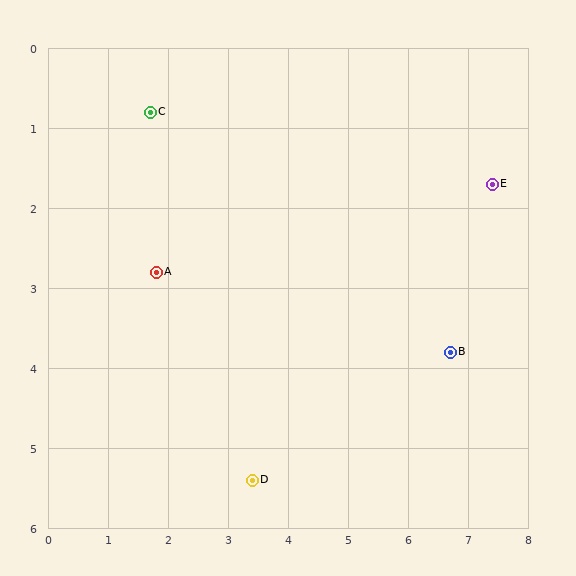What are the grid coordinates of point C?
Point C is at approximately (1.7, 0.8).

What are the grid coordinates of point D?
Point D is at approximately (3.4, 5.4).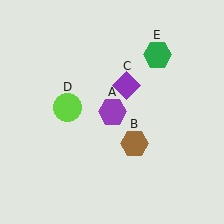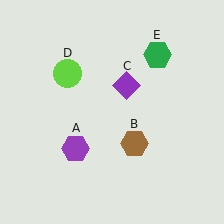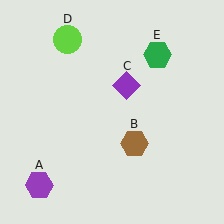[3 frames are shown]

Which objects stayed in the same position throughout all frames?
Brown hexagon (object B) and purple diamond (object C) and green hexagon (object E) remained stationary.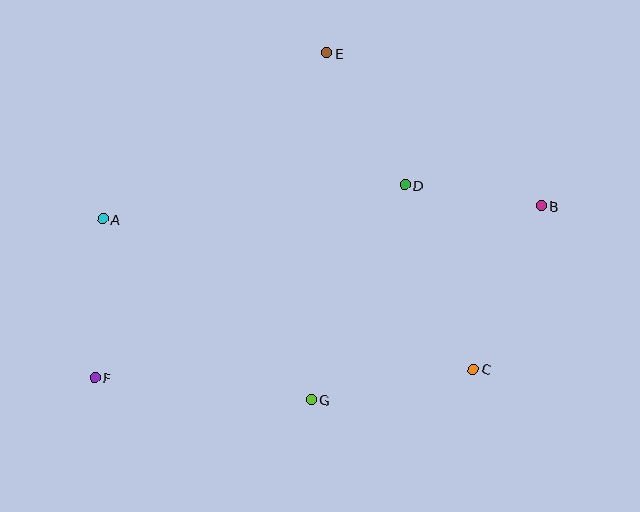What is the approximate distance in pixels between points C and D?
The distance between C and D is approximately 197 pixels.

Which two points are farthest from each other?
Points B and F are farthest from each other.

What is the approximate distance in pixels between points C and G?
The distance between C and G is approximately 165 pixels.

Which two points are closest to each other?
Points B and D are closest to each other.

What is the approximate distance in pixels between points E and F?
The distance between E and F is approximately 399 pixels.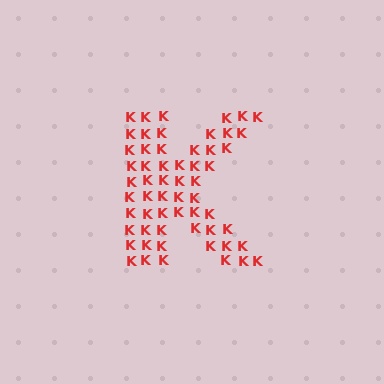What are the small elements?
The small elements are letter K's.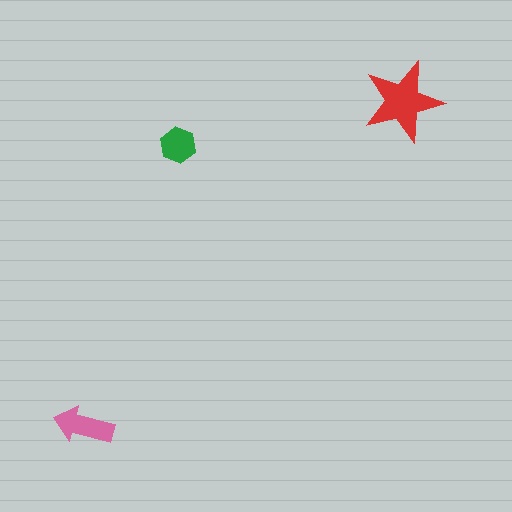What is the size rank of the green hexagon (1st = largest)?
3rd.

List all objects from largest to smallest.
The red star, the pink arrow, the green hexagon.